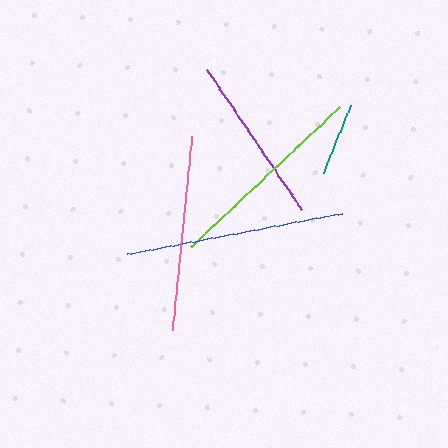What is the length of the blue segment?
The blue segment is approximately 218 pixels long.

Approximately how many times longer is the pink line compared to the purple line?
The pink line is approximately 1.2 times the length of the purple line.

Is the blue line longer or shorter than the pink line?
The blue line is longer than the pink line.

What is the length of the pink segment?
The pink segment is approximately 195 pixels long.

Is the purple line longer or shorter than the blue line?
The blue line is longer than the purple line.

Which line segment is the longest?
The blue line is the longest at approximately 218 pixels.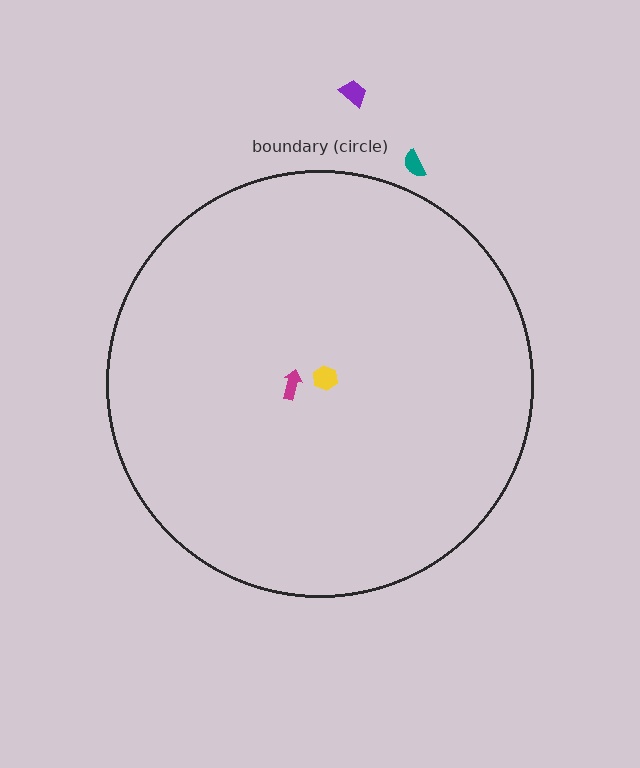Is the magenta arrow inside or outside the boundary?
Inside.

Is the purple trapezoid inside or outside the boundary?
Outside.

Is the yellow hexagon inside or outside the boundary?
Inside.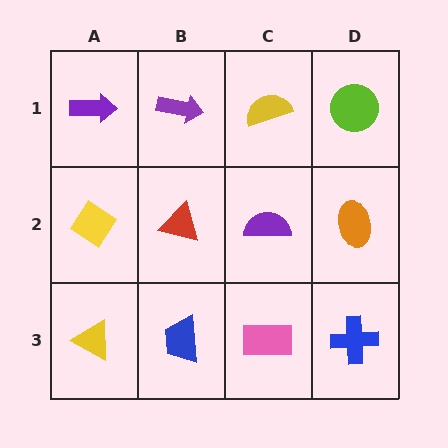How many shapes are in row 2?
4 shapes.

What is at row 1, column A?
A purple arrow.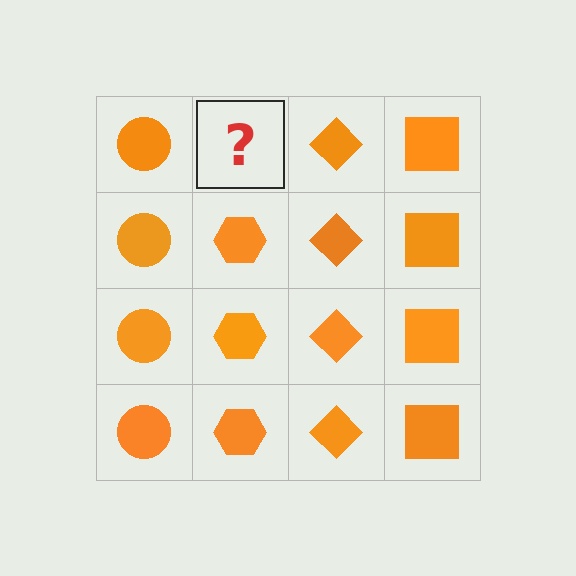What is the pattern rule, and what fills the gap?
The rule is that each column has a consistent shape. The gap should be filled with an orange hexagon.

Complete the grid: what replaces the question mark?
The question mark should be replaced with an orange hexagon.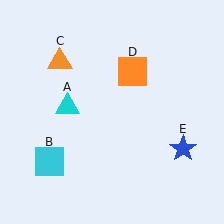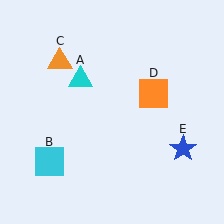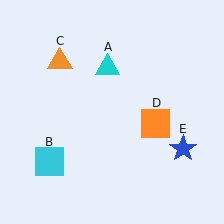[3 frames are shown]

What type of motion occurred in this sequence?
The cyan triangle (object A), orange square (object D) rotated clockwise around the center of the scene.